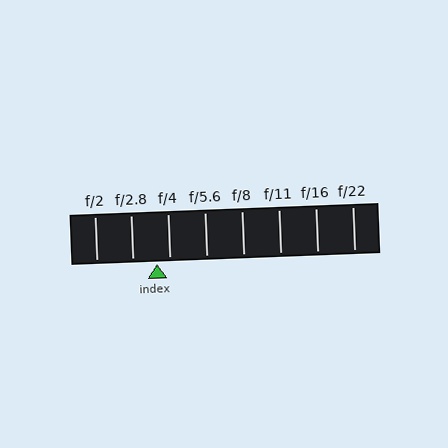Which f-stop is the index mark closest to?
The index mark is closest to f/4.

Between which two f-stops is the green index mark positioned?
The index mark is between f/2.8 and f/4.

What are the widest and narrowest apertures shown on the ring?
The widest aperture shown is f/2 and the narrowest is f/22.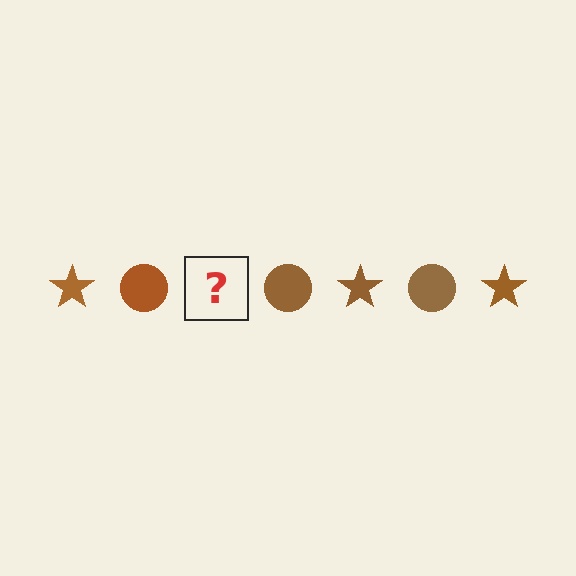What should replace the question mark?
The question mark should be replaced with a brown star.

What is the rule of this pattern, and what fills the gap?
The rule is that the pattern cycles through star, circle shapes in brown. The gap should be filled with a brown star.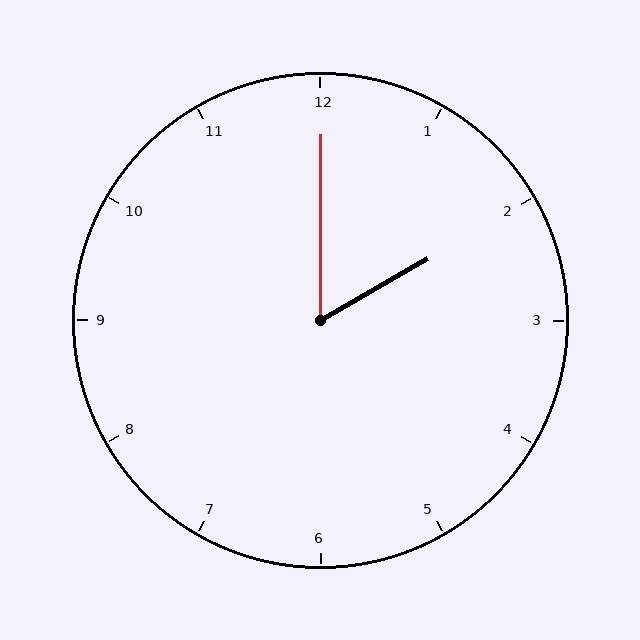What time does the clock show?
2:00.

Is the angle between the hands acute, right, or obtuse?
It is acute.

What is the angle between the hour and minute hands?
Approximately 60 degrees.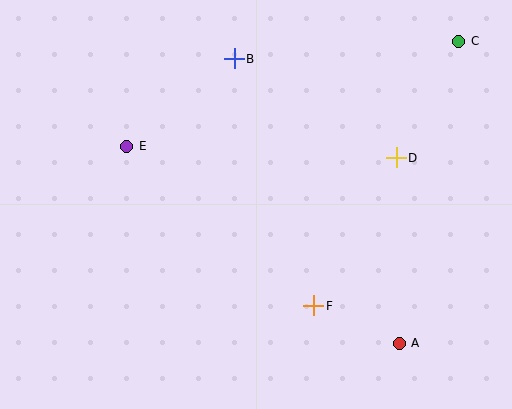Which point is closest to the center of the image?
Point F at (314, 306) is closest to the center.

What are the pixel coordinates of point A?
Point A is at (399, 344).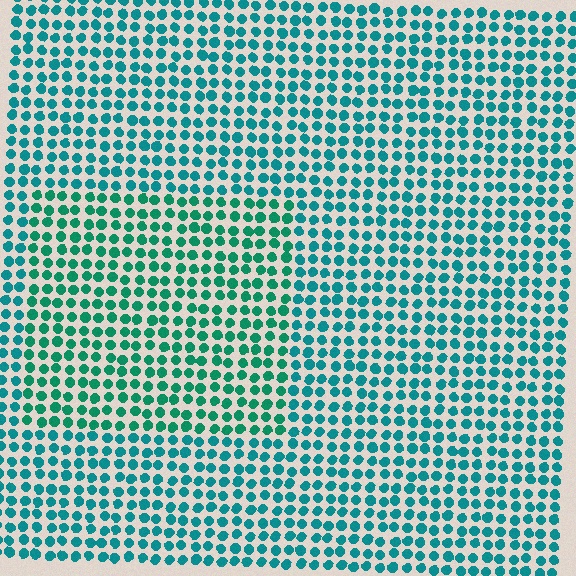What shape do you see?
I see a rectangle.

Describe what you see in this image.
The image is filled with small teal elements in a uniform arrangement. A rectangle-shaped region is visible where the elements are tinted to a slightly different hue, forming a subtle color boundary.